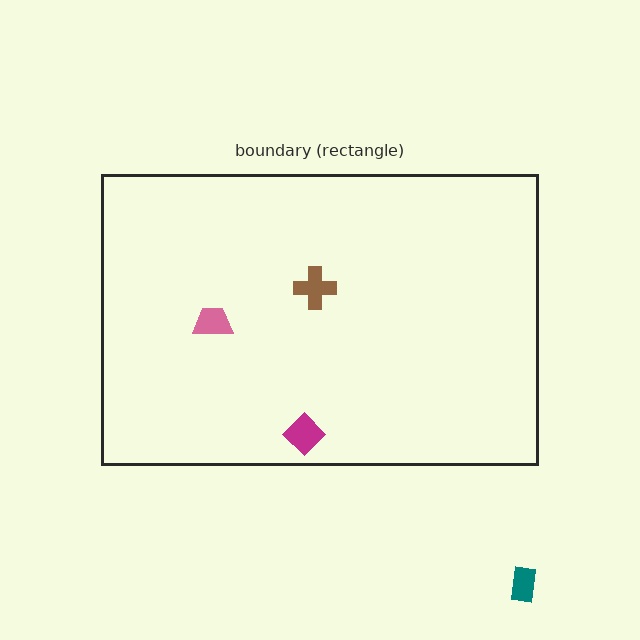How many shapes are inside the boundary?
3 inside, 1 outside.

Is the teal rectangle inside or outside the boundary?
Outside.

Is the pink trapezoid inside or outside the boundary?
Inside.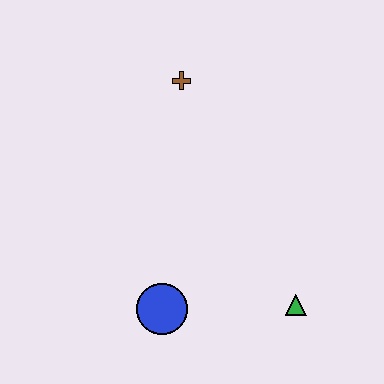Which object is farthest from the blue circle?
The brown cross is farthest from the blue circle.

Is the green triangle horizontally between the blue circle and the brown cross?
No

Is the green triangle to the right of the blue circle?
Yes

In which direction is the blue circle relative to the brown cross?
The blue circle is below the brown cross.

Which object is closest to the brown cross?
The blue circle is closest to the brown cross.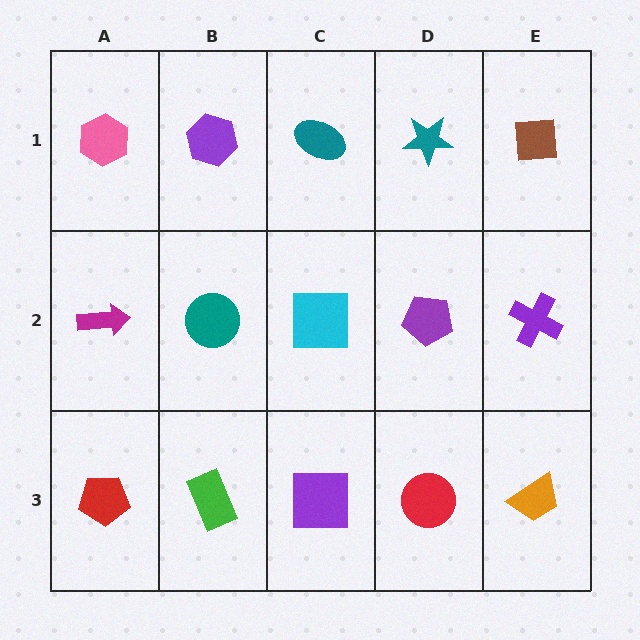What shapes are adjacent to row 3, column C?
A cyan square (row 2, column C), a green rectangle (row 3, column B), a red circle (row 3, column D).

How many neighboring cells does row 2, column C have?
4.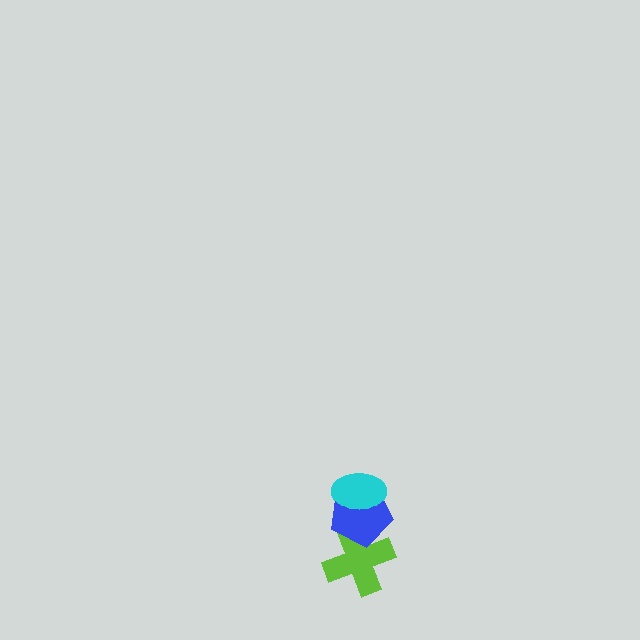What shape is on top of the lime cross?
The blue pentagon is on top of the lime cross.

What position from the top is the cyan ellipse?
The cyan ellipse is 1st from the top.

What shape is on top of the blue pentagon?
The cyan ellipse is on top of the blue pentagon.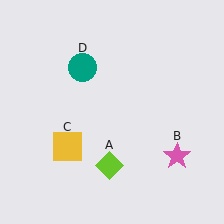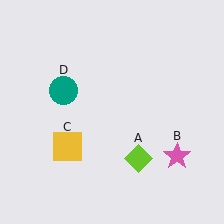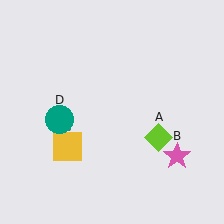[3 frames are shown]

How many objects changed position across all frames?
2 objects changed position: lime diamond (object A), teal circle (object D).